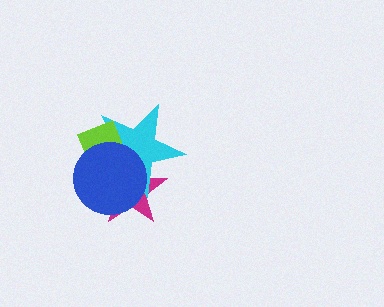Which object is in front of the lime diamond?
The blue circle is in front of the lime diamond.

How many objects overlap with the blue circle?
3 objects overlap with the blue circle.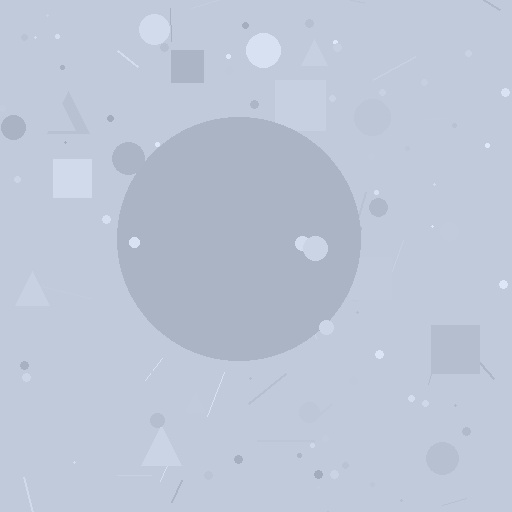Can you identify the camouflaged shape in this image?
The camouflaged shape is a circle.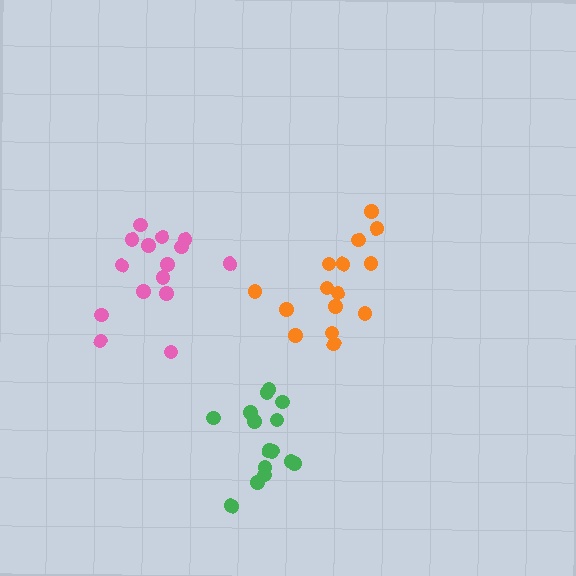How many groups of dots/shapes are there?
There are 3 groups.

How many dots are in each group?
Group 1: 15 dots, Group 2: 15 dots, Group 3: 15 dots (45 total).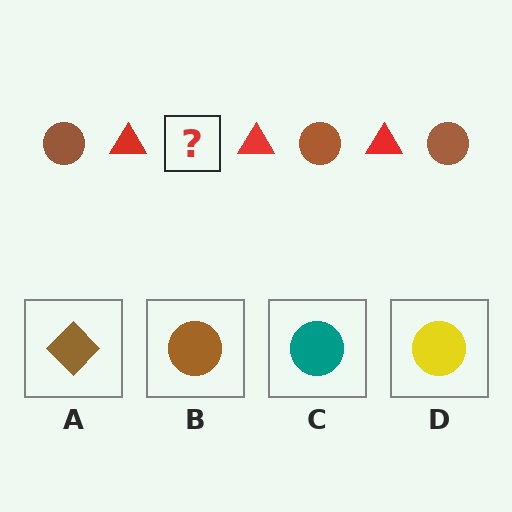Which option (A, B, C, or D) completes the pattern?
B.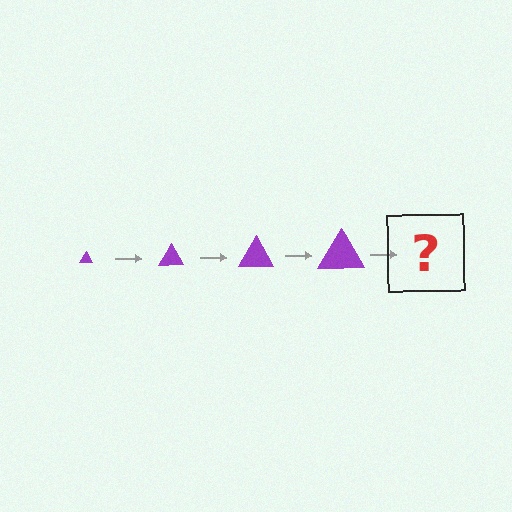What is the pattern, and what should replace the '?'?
The pattern is that the triangle gets progressively larger each step. The '?' should be a purple triangle, larger than the previous one.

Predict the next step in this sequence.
The next step is a purple triangle, larger than the previous one.